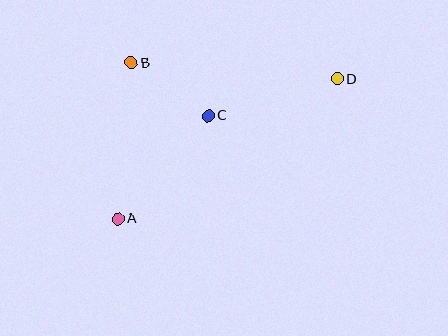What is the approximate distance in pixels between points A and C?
The distance between A and C is approximately 137 pixels.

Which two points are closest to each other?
Points B and C are closest to each other.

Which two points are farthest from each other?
Points A and D are farthest from each other.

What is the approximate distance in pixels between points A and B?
The distance between A and B is approximately 157 pixels.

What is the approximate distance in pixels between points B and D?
The distance between B and D is approximately 207 pixels.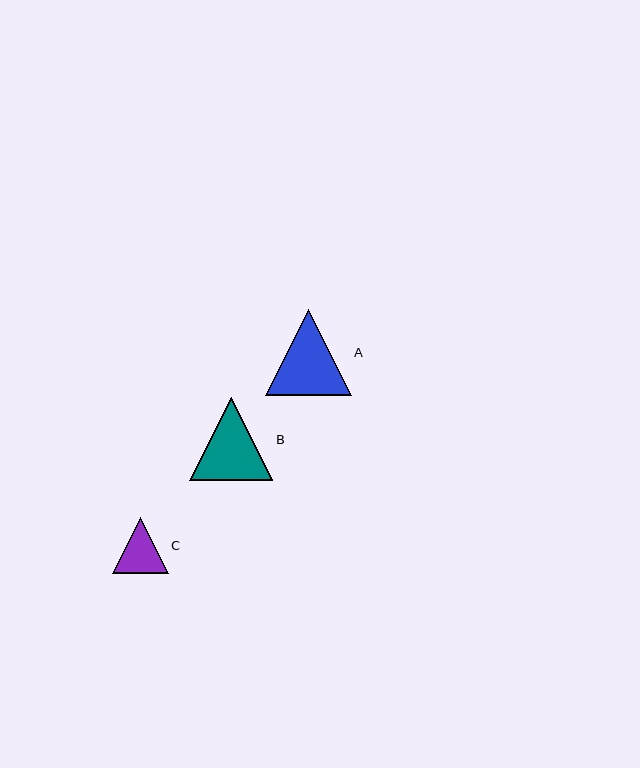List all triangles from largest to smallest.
From largest to smallest: A, B, C.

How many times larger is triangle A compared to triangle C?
Triangle A is approximately 1.5 times the size of triangle C.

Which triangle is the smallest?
Triangle C is the smallest with a size of approximately 56 pixels.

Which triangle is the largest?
Triangle A is the largest with a size of approximately 86 pixels.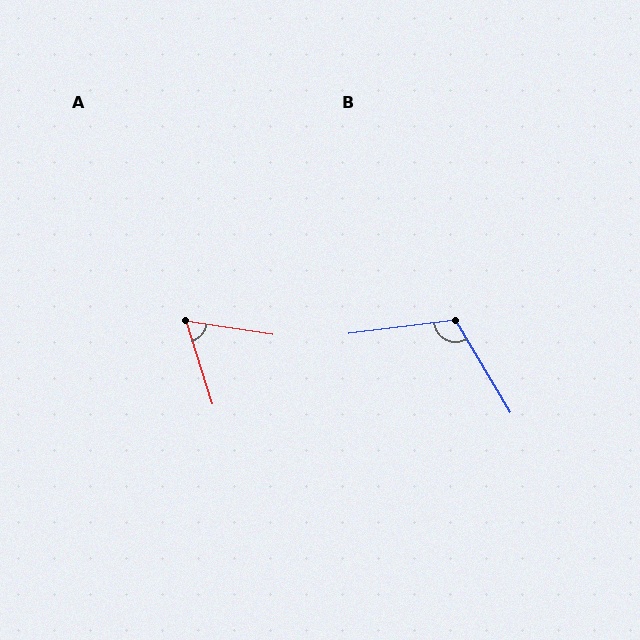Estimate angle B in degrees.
Approximately 113 degrees.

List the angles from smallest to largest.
A (64°), B (113°).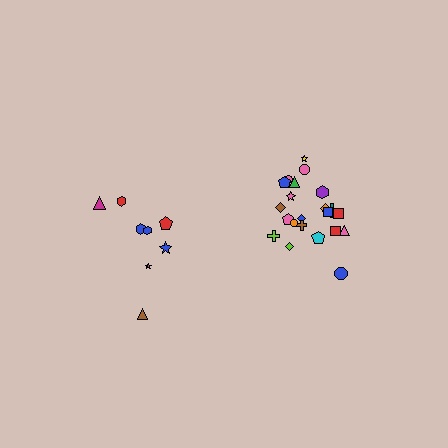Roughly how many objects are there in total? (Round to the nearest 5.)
Roughly 30 objects in total.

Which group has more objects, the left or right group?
The right group.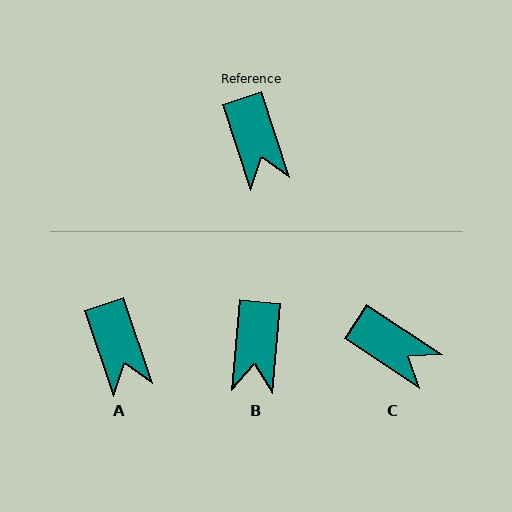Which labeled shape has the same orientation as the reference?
A.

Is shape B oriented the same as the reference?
No, it is off by about 23 degrees.